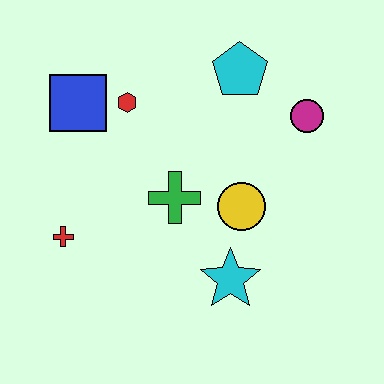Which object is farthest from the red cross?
The magenta circle is farthest from the red cross.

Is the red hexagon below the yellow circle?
No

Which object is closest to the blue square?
The red hexagon is closest to the blue square.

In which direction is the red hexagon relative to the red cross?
The red hexagon is above the red cross.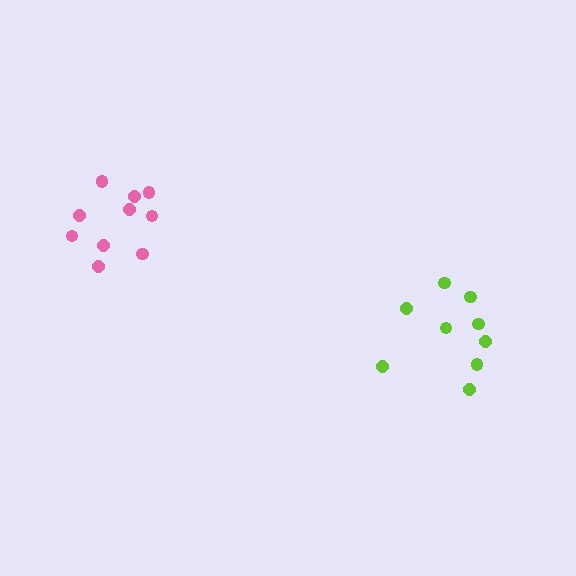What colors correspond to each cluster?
The clusters are colored: pink, lime.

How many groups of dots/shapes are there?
There are 2 groups.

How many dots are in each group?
Group 1: 10 dots, Group 2: 9 dots (19 total).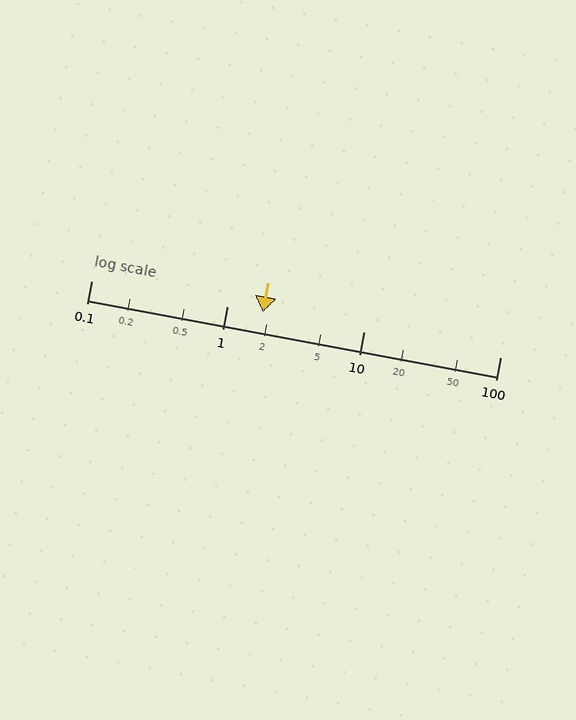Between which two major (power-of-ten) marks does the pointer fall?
The pointer is between 1 and 10.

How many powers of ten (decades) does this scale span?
The scale spans 3 decades, from 0.1 to 100.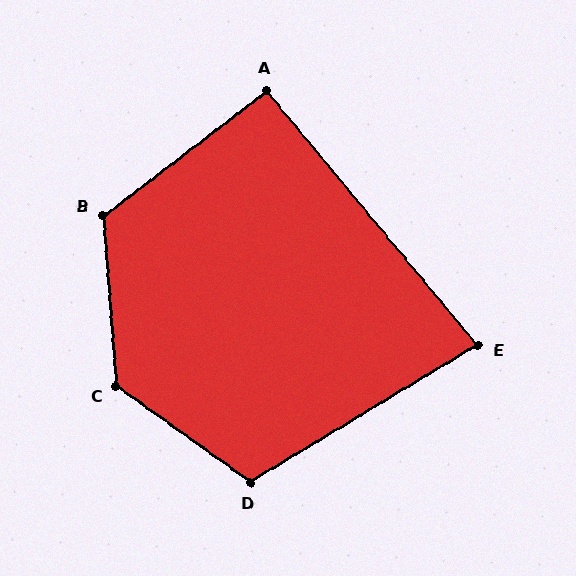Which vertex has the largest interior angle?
C, at approximately 130 degrees.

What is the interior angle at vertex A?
Approximately 92 degrees (approximately right).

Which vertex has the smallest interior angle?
E, at approximately 81 degrees.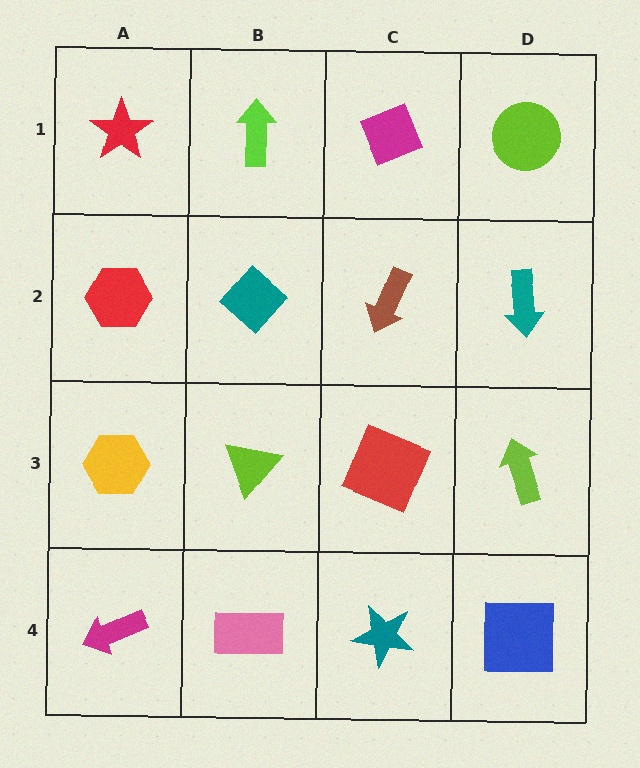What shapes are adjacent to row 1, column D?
A teal arrow (row 2, column D), a magenta diamond (row 1, column C).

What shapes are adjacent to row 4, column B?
A lime triangle (row 3, column B), a magenta arrow (row 4, column A), a teal star (row 4, column C).